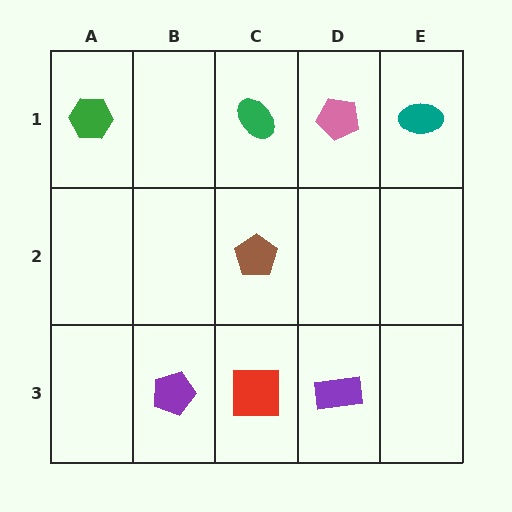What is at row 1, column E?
A teal ellipse.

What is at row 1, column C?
A green ellipse.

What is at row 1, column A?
A green hexagon.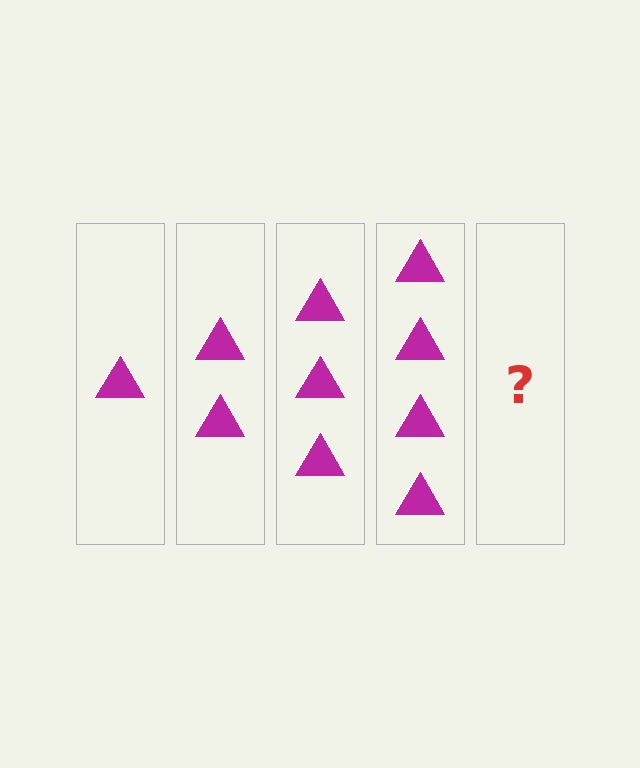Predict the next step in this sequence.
The next step is 5 triangles.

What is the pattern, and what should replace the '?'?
The pattern is that each step adds one more triangle. The '?' should be 5 triangles.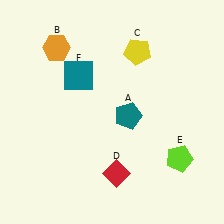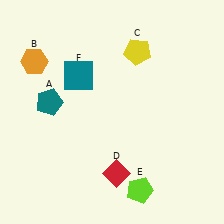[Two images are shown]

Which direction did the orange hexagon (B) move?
The orange hexagon (B) moved left.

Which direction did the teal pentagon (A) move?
The teal pentagon (A) moved left.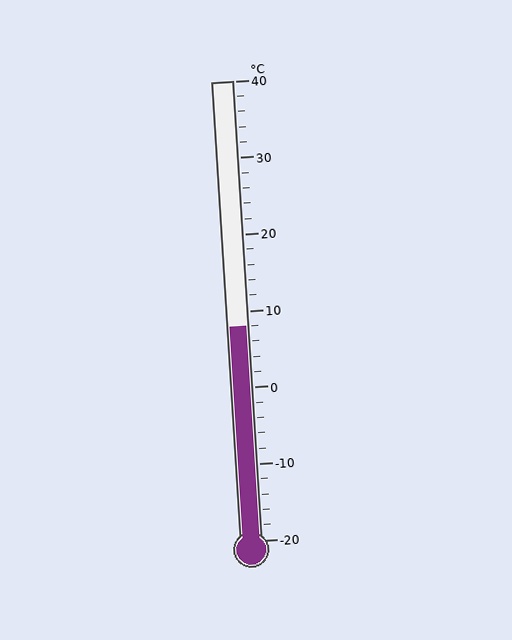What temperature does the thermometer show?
The thermometer shows approximately 8°C.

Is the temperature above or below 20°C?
The temperature is below 20°C.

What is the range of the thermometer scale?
The thermometer scale ranges from -20°C to 40°C.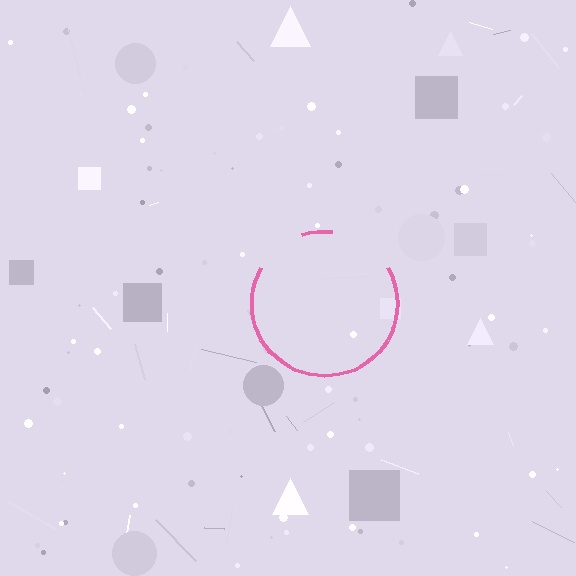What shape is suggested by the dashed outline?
The dashed outline suggests a circle.